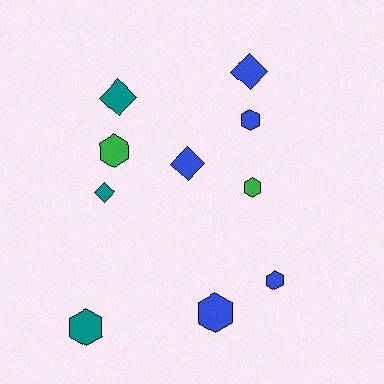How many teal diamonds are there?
There are 2 teal diamonds.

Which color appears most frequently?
Blue, with 5 objects.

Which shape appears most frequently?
Hexagon, with 6 objects.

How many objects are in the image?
There are 10 objects.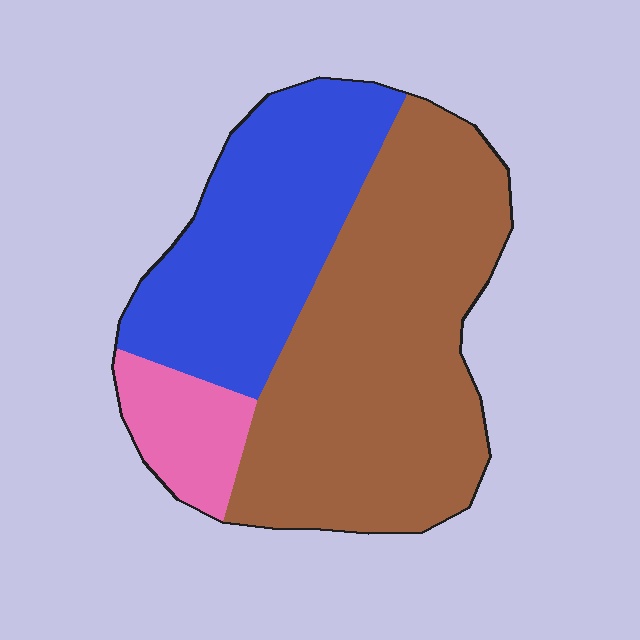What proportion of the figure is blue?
Blue takes up about one third (1/3) of the figure.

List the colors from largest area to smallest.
From largest to smallest: brown, blue, pink.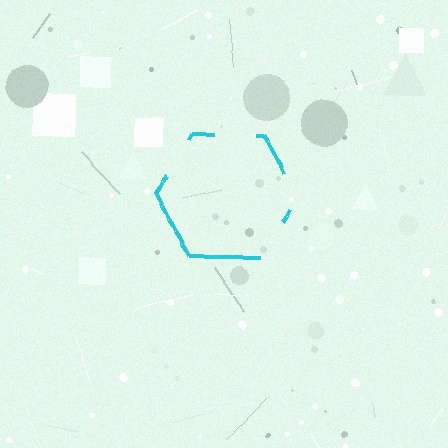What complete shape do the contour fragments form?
The contour fragments form a hexagon.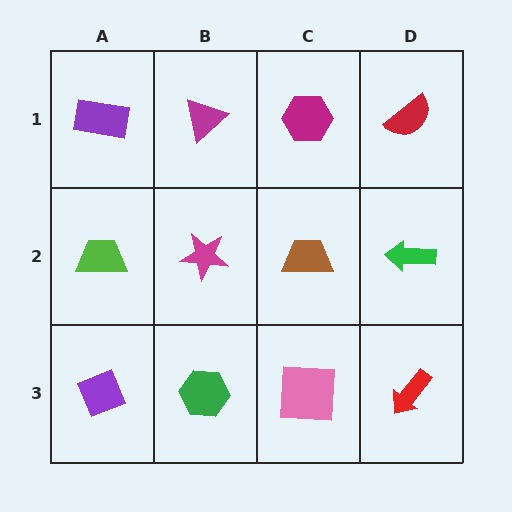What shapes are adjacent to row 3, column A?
A lime trapezoid (row 2, column A), a green hexagon (row 3, column B).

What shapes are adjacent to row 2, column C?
A magenta hexagon (row 1, column C), a pink square (row 3, column C), a magenta star (row 2, column B), a green arrow (row 2, column D).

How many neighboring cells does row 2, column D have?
3.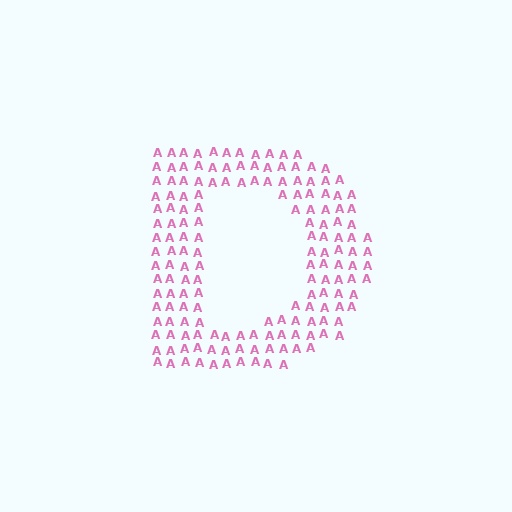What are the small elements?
The small elements are letter A's.